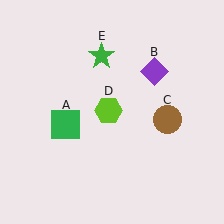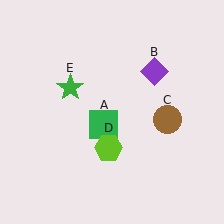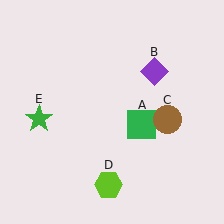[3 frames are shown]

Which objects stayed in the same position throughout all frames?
Purple diamond (object B) and brown circle (object C) remained stationary.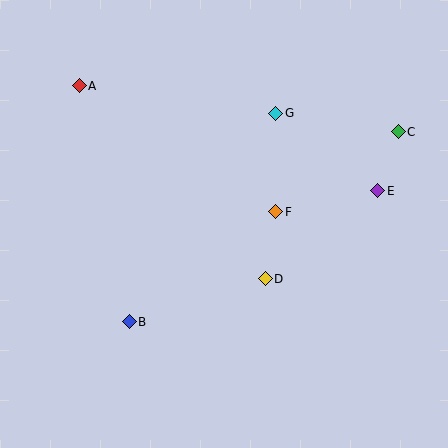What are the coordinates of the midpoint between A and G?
The midpoint between A and G is at (178, 100).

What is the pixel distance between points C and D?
The distance between C and D is 198 pixels.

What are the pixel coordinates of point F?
Point F is at (276, 212).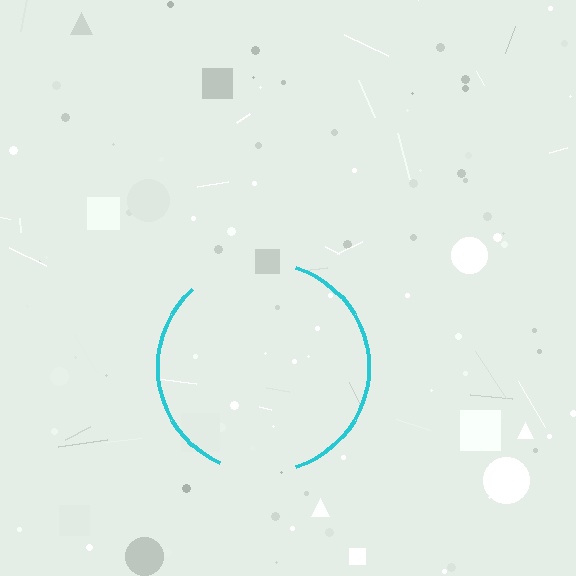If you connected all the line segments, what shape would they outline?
They would outline a circle.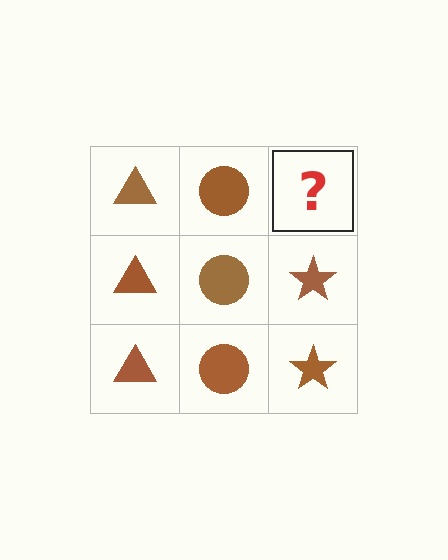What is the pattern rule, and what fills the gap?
The rule is that each column has a consistent shape. The gap should be filled with a brown star.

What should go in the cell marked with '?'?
The missing cell should contain a brown star.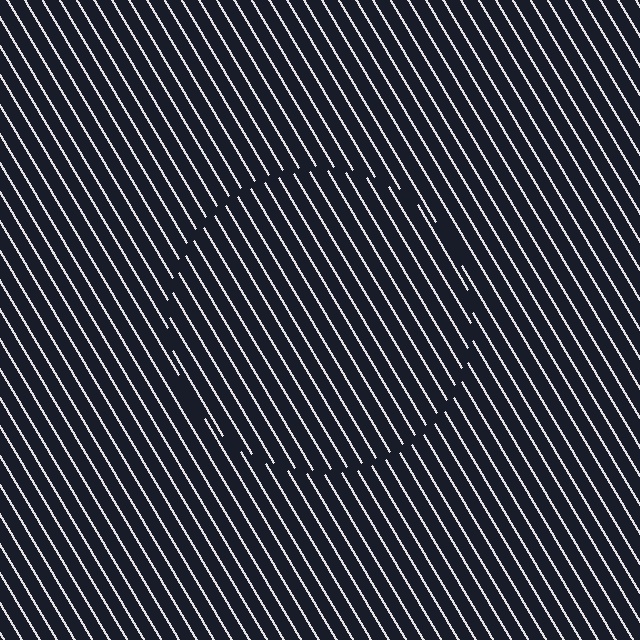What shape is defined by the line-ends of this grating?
An illusory circle. The interior of the shape contains the same grating, shifted by half a period — the contour is defined by the phase discontinuity where line-ends from the inner and outer gratings abut.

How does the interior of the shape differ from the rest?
The interior of the shape contains the same grating, shifted by half a period — the contour is defined by the phase discontinuity where line-ends from the inner and outer gratings abut.